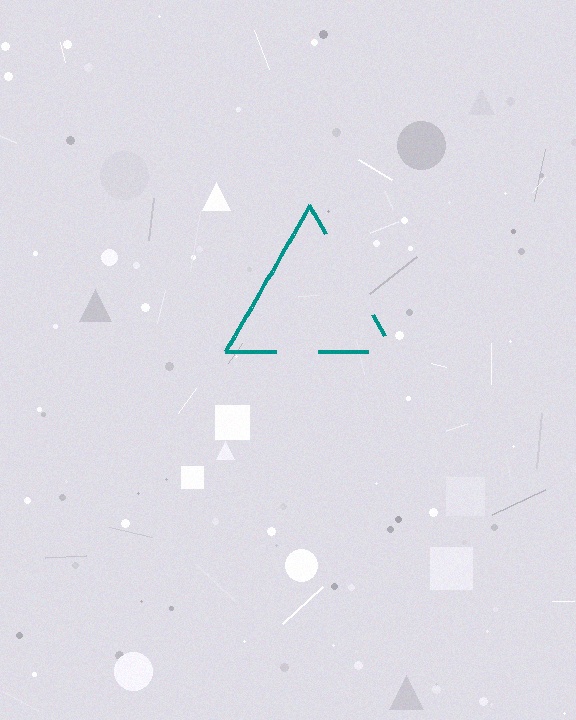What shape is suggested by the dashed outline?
The dashed outline suggests a triangle.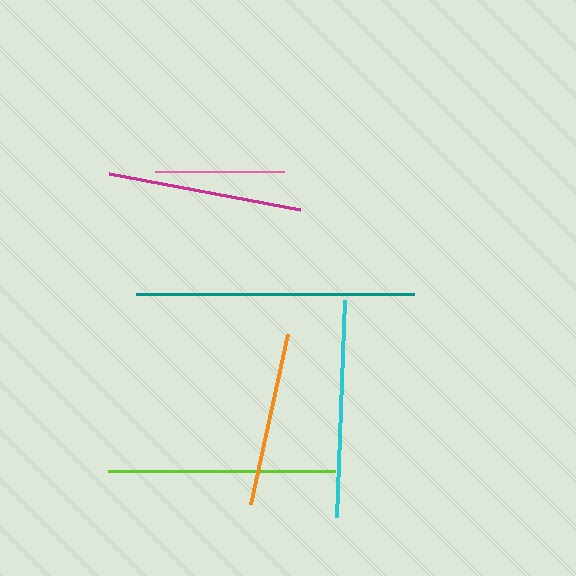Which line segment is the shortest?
The pink line is the shortest at approximately 129 pixels.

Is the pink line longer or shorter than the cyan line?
The cyan line is longer than the pink line.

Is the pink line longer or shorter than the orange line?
The orange line is longer than the pink line.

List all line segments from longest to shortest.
From longest to shortest: teal, lime, cyan, magenta, orange, pink.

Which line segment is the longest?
The teal line is the longest at approximately 278 pixels.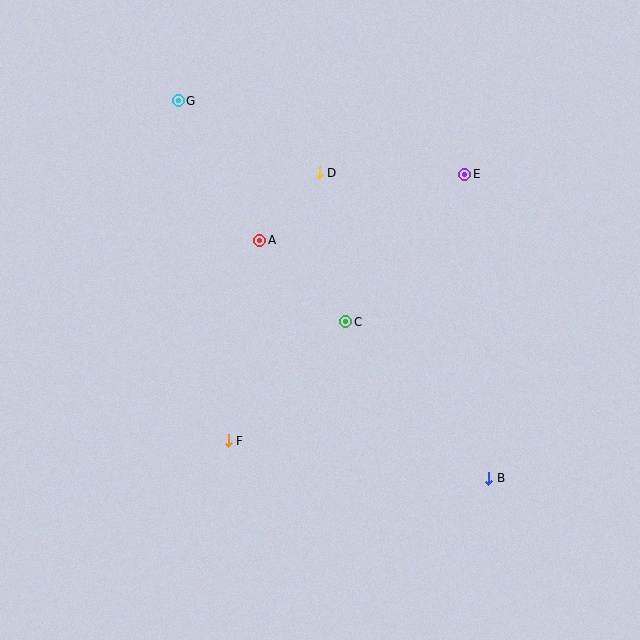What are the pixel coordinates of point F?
Point F is at (228, 441).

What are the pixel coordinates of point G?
Point G is at (178, 101).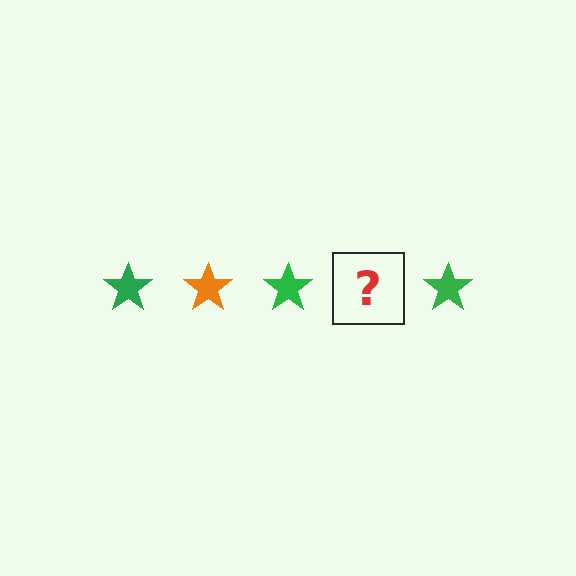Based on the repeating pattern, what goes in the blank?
The blank should be an orange star.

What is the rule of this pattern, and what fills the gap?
The rule is that the pattern cycles through green, orange stars. The gap should be filled with an orange star.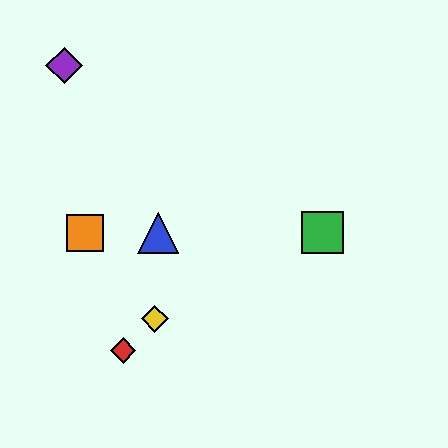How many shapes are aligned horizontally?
3 shapes (the blue triangle, the green square, the orange square) are aligned horizontally.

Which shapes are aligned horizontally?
The blue triangle, the green square, the orange square are aligned horizontally.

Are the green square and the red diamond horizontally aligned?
No, the green square is at y≈233 and the red diamond is at y≈351.